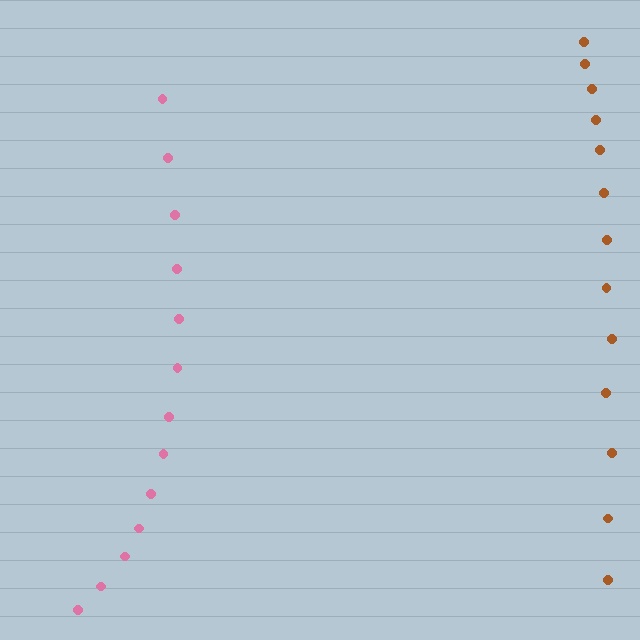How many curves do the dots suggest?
There are 2 distinct paths.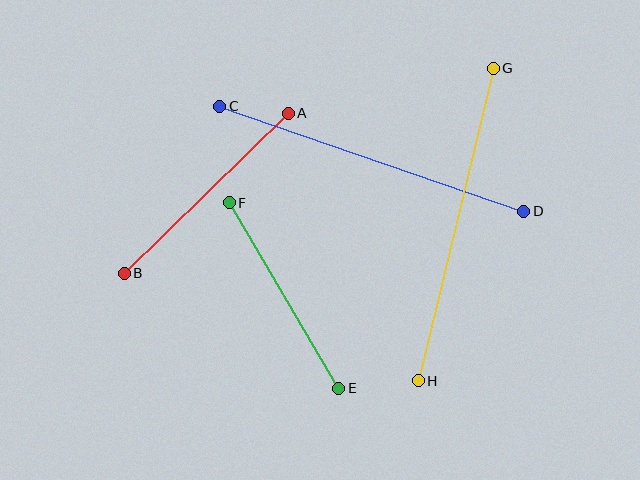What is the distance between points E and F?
The distance is approximately 215 pixels.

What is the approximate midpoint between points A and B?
The midpoint is at approximately (206, 193) pixels.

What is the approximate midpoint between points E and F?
The midpoint is at approximately (284, 296) pixels.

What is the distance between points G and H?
The distance is approximately 321 pixels.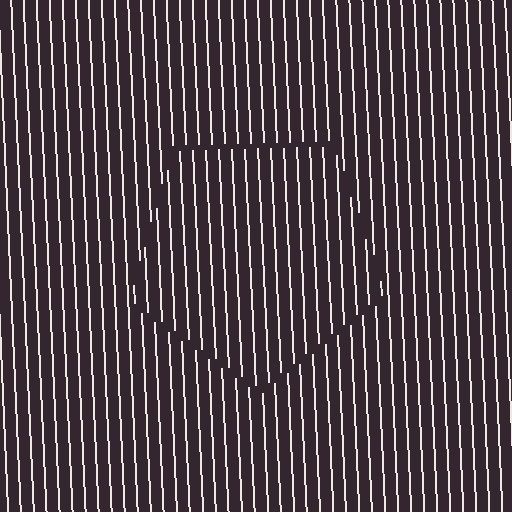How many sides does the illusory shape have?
5 sides — the line-ends trace a pentagon.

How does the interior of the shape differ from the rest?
The interior of the shape contains the same grating, shifted by half a period — the contour is defined by the phase discontinuity where line-ends from the inner and outer gratings abut.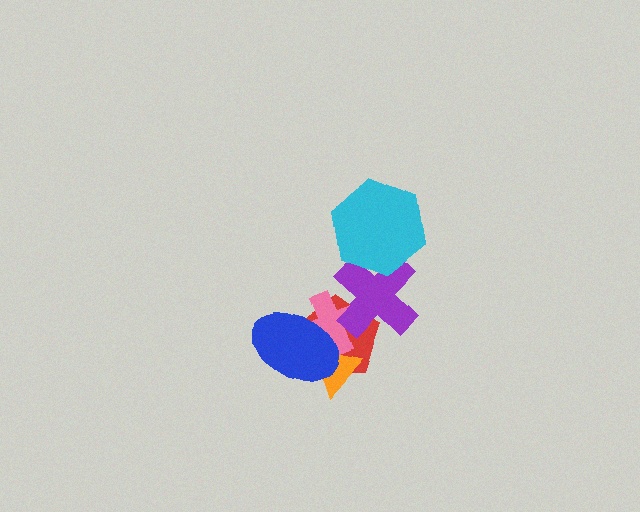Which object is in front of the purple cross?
The cyan hexagon is in front of the purple cross.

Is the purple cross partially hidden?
Yes, it is partially covered by another shape.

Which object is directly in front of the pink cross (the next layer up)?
The purple cross is directly in front of the pink cross.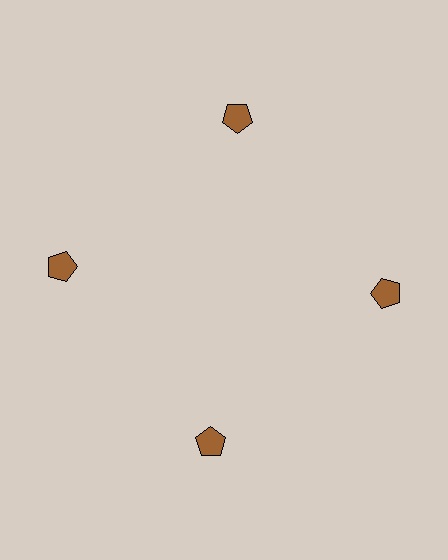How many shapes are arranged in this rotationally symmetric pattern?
There are 4 shapes, arranged in 4 groups of 1.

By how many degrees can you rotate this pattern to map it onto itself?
The pattern maps onto itself every 90 degrees of rotation.